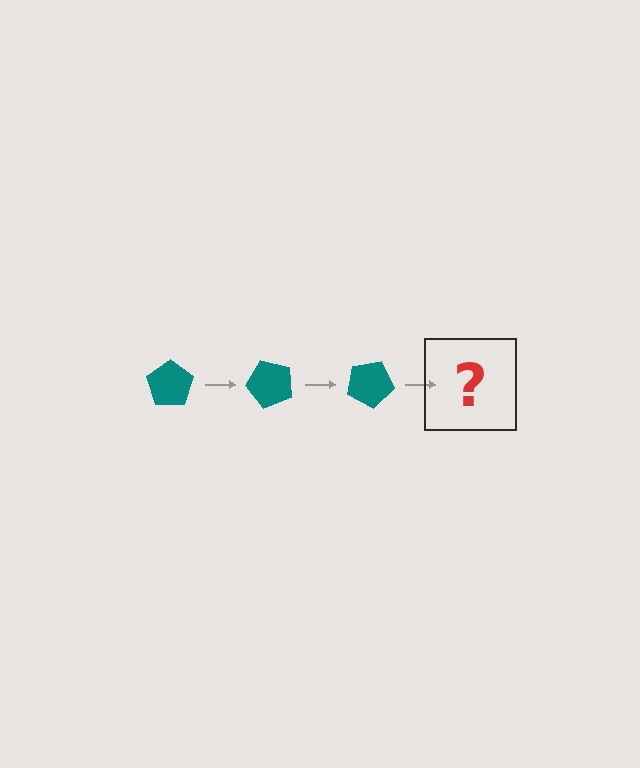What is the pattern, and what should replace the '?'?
The pattern is that the pentagon rotates 50 degrees each step. The '?' should be a teal pentagon rotated 150 degrees.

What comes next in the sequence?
The next element should be a teal pentagon rotated 150 degrees.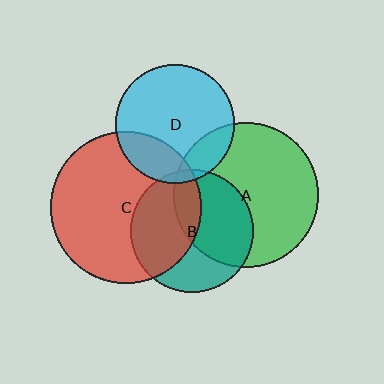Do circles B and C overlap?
Yes.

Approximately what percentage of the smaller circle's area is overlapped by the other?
Approximately 45%.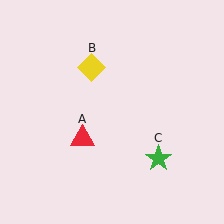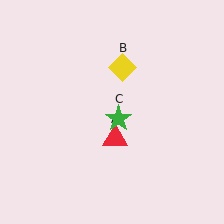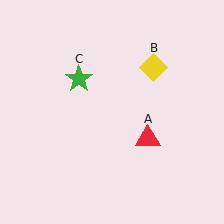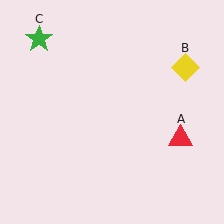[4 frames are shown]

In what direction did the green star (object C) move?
The green star (object C) moved up and to the left.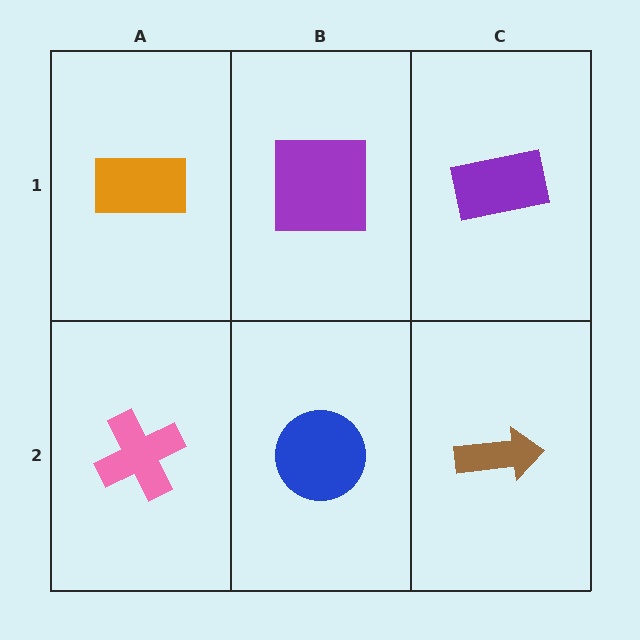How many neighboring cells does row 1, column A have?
2.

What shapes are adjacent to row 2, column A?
An orange rectangle (row 1, column A), a blue circle (row 2, column B).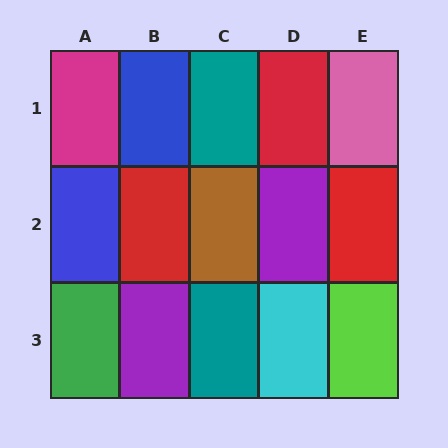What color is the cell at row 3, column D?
Cyan.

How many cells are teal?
2 cells are teal.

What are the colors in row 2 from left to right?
Blue, red, brown, purple, red.